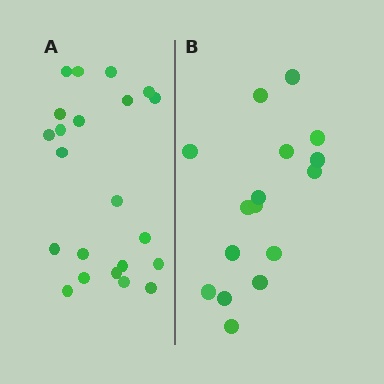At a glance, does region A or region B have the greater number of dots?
Region A (the left region) has more dots.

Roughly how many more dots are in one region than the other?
Region A has about 6 more dots than region B.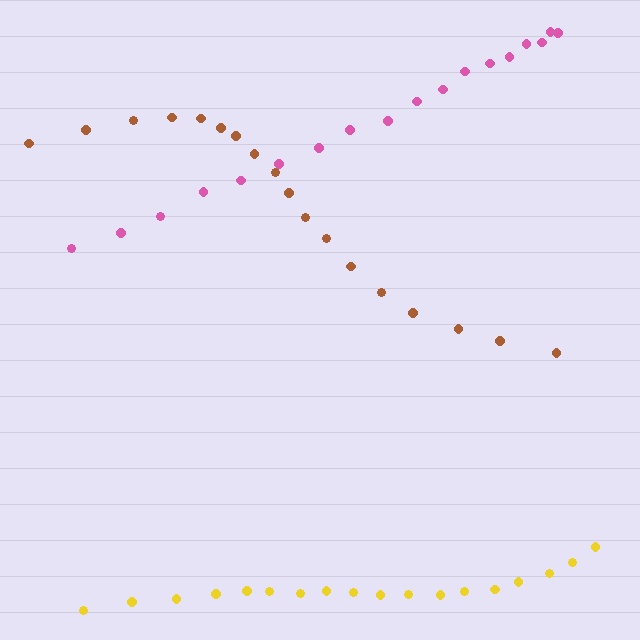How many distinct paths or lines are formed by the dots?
There are 3 distinct paths.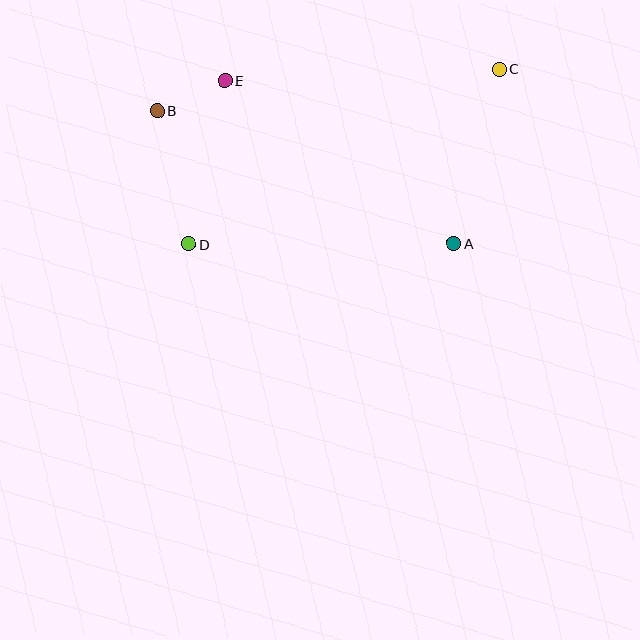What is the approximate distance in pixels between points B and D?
The distance between B and D is approximately 137 pixels.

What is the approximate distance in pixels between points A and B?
The distance between A and B is approximately 325 pixels.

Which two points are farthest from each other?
Points C and D are farthest from each other.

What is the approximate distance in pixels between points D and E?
The distance between D and E is approximately 168 pixels.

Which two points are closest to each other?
Points B and E are closest to each other.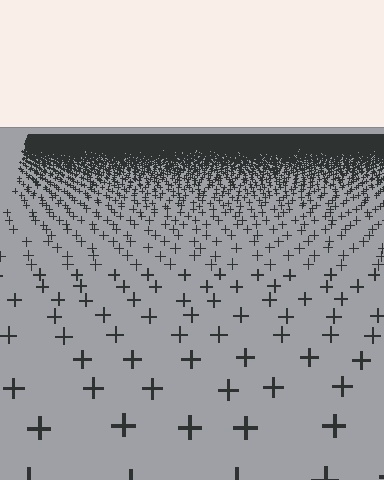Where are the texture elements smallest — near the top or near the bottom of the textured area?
Near the top.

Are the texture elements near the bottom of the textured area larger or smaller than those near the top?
Larger. Near the bottom, elements are closer to the viewer and appear at a bigger on-screen size.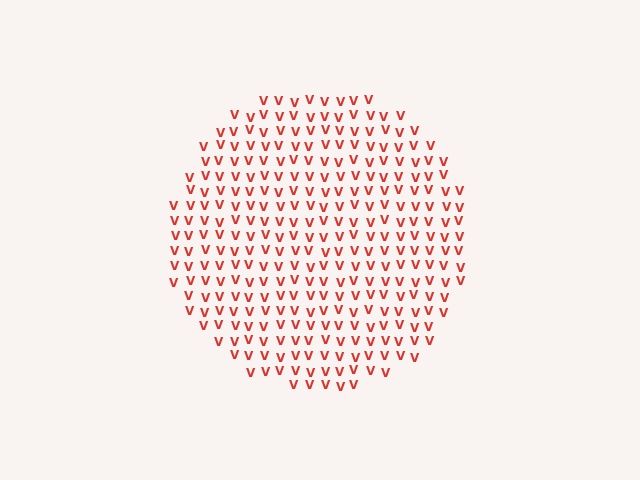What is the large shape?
The large shape is a circle.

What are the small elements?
The small elements are letter V's.